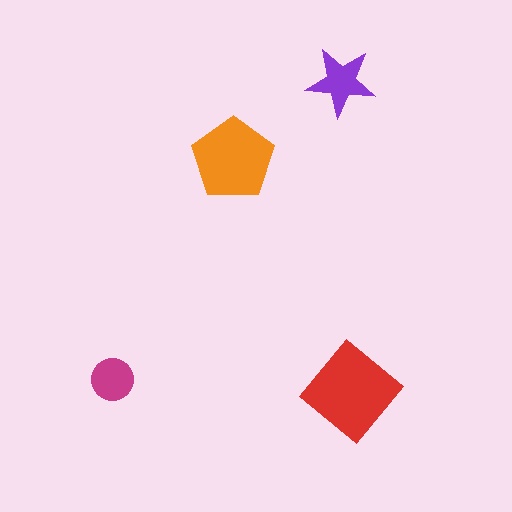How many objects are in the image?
There are 4 objects in the image.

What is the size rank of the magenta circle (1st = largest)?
4th.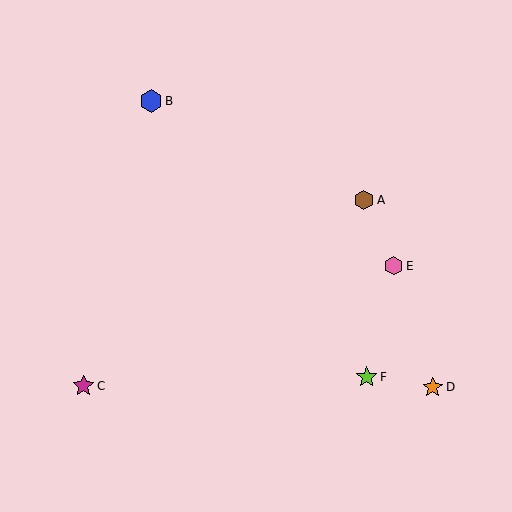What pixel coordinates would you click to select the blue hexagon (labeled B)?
Click at (151, 101) to select the blue hexagon B.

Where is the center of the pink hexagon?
The center of the pink hexagon is at (394, 266).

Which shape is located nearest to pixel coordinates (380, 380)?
The lime star (labeled F) at (367, 377) is nearest to that location.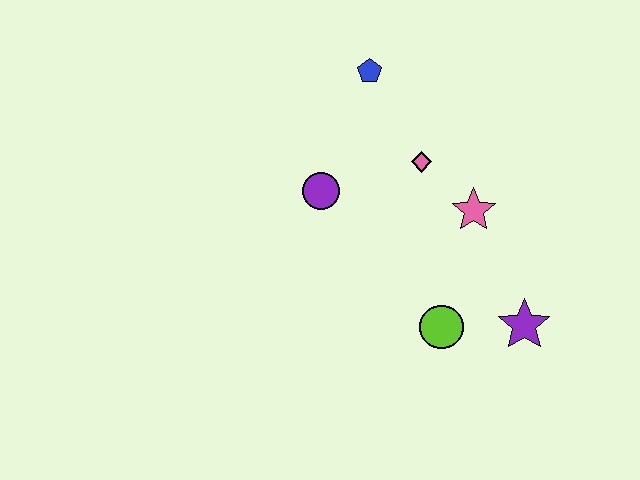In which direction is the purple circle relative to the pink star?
The purple circle is to the left of the pink star.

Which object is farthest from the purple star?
The blue pentagon is farthest from the purple star.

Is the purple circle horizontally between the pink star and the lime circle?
No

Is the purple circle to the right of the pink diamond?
No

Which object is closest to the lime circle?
The purple star is closest to the lime circle.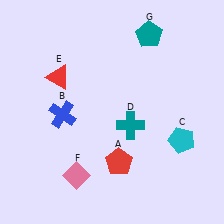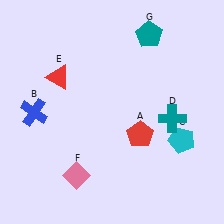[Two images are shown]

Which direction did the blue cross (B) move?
The blue cross (B) moved left.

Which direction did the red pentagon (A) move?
The red pentagon (A) moved up.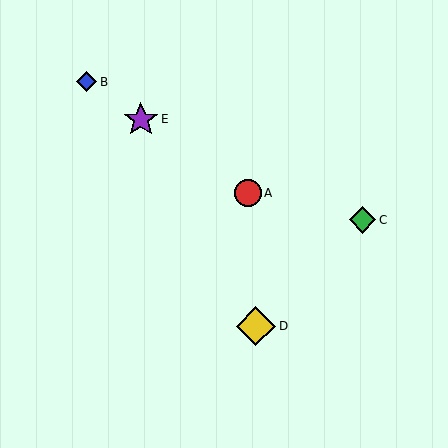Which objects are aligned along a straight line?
Objects A, B, E are aligned along a straight line.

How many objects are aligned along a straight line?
3 objects (A, B, E) are aligned along a straight line.